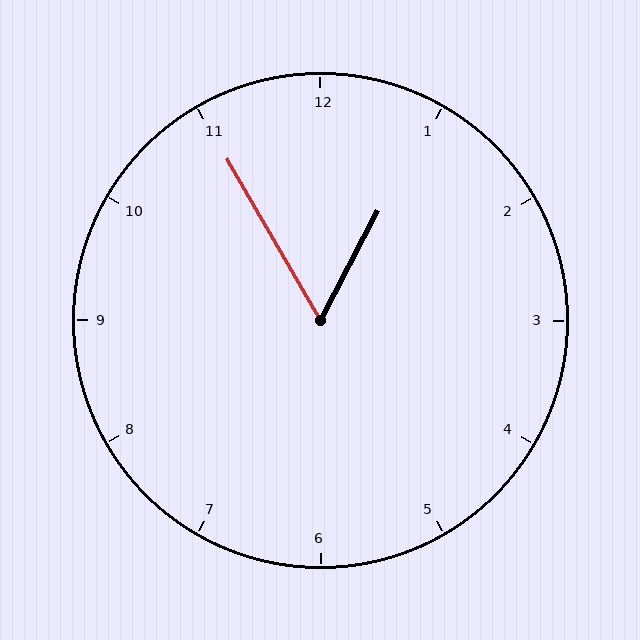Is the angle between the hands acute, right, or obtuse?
It is acute.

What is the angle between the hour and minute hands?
Approximately 58 degrees.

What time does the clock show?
12:55.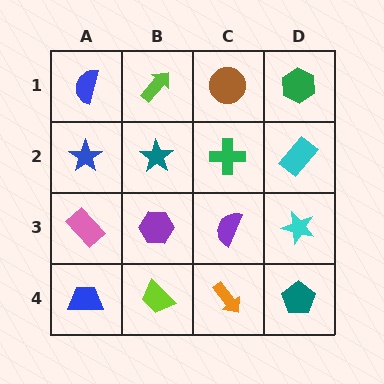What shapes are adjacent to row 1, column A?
A blue star (row 2, column A), a lime arrow (row 1, column B).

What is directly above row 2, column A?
A blue semicircle.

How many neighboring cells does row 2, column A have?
3.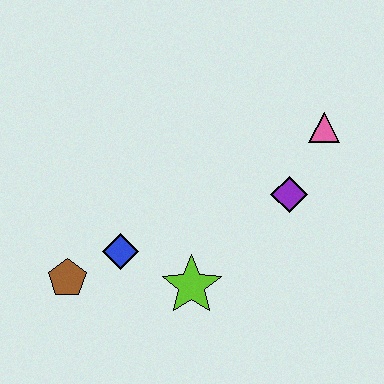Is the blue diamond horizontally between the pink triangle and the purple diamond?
No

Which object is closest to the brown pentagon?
The blue diamond is closest to the brown pentagon.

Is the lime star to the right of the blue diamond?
Yes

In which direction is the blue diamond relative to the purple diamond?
The blue diamond is to the left of the purple diamond.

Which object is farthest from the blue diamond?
The pink triangle is farthest from the blue diamond.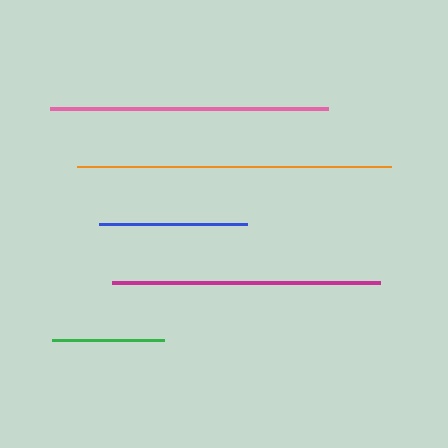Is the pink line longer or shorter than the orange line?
The orange line is longer than the pink line.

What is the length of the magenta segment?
The magenta segment is approximately 268 pixels long.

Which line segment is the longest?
The orange line is the longest at approximately 314 pixels.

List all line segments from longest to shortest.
From longest to shortest: orange, pink, magenta, blue, green.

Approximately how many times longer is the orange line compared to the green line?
The orange line is approximately 2.8 times the length of the green line.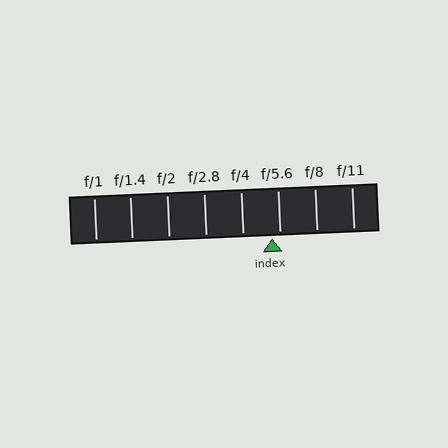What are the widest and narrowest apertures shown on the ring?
The widest aperture shown is f/1 and the narrowest is f/11.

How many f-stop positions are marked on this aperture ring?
There are 8 f-stop positions marked.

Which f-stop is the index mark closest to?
The index mark is closest to f/5.6.